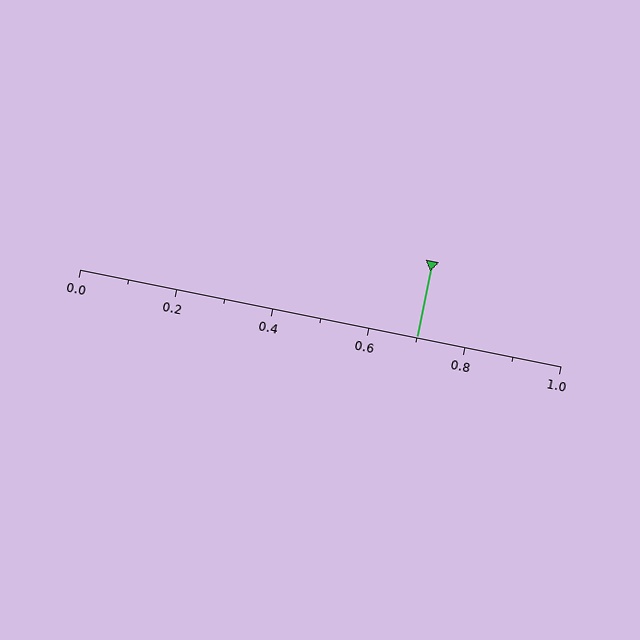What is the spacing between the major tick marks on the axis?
The major ticks are spaced 0.2 apart.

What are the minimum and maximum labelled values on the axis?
The axis runs from 0.0 to 1.0.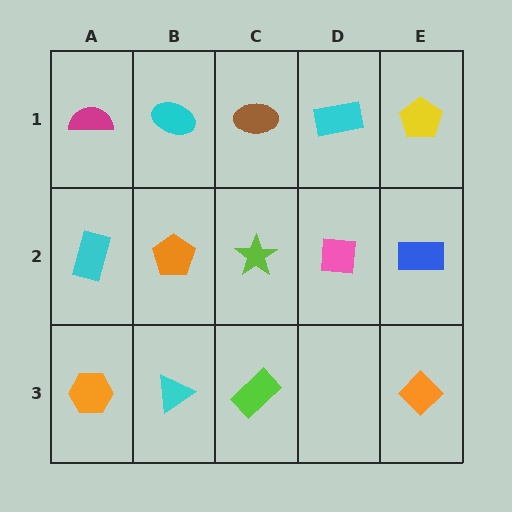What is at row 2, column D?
A pink square.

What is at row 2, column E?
A blue rectangle.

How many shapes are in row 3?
4 shapes.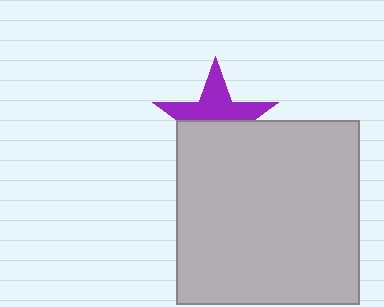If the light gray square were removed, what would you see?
You would see the complete purple star.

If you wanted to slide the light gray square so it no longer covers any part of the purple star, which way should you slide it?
Slide it down — that is the most direct way to separate the two shapes.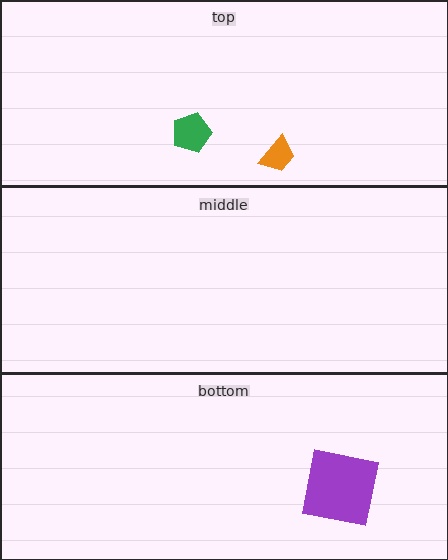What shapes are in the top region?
The green pentagon, the orange trapezoid.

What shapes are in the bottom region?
The purple square.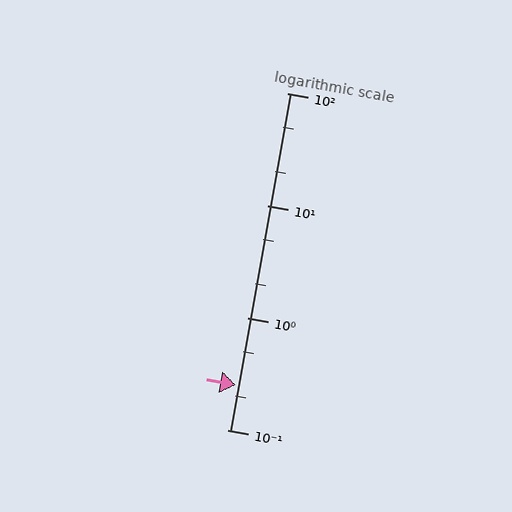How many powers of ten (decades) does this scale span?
The scale spans 3 decades, from 0.1 to 100.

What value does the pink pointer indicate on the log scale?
The pointer indicates approximately 0.25.